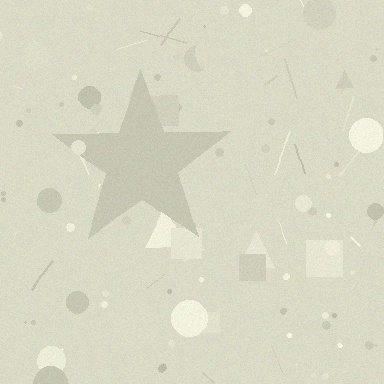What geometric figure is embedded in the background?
A star is embedded in the background.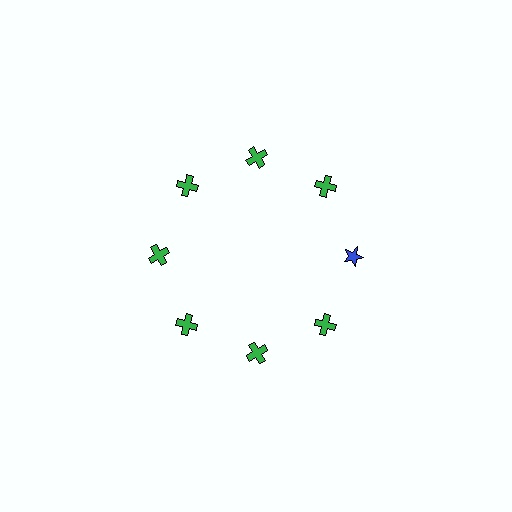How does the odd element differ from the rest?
It differs in both color (blue instead of green) and shape (star instead of cross).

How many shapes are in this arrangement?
There are 8 shapes arranged in a ring pattern.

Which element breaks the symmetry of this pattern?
The blue star at roughly the 3 o'clock position breaks the symmetry. All other shapes are green crosses.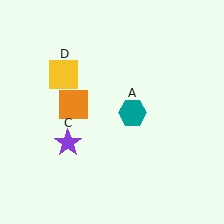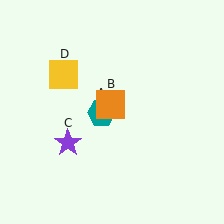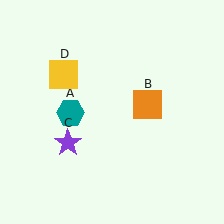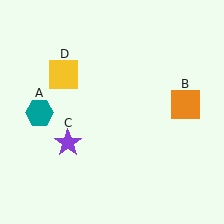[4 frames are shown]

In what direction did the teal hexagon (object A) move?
The teal hexagon (object A) moved left.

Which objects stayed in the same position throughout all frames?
Purple star (object C) and yellow square (object D) remained stationary.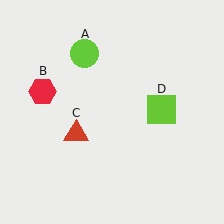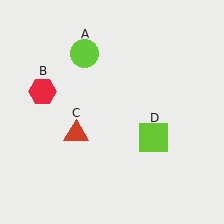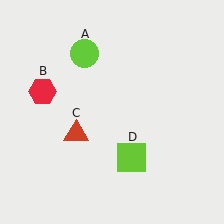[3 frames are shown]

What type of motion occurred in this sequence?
The lime square (object D) rotated clockwise around the center of the scene.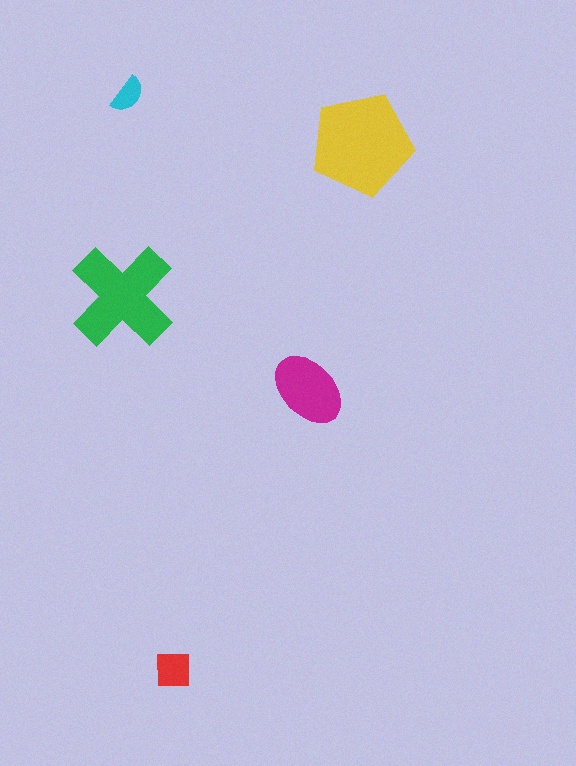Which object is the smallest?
The cyan semicircle.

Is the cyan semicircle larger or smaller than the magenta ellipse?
Smaller.